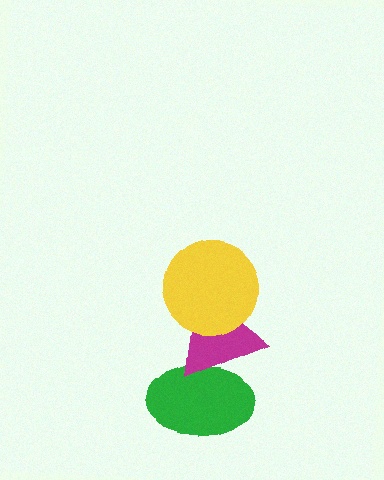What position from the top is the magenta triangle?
The magenta triangle is 2nd from the top.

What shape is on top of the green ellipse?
The magenta triangle is on top of the green ellipse.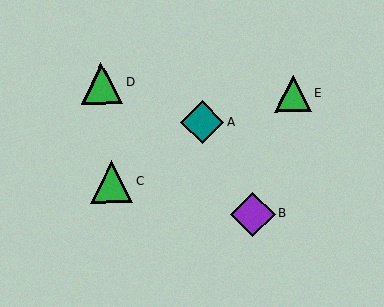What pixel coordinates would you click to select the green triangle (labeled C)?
Click at (112, 182) to select the green triangle C.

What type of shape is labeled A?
Shape A is a teal diamond.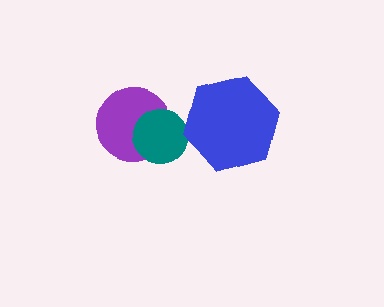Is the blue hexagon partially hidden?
No, no other shape covers it.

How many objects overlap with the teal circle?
1 object overlaps with the teal circle.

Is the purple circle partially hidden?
Yes, it is partially covered by another shape.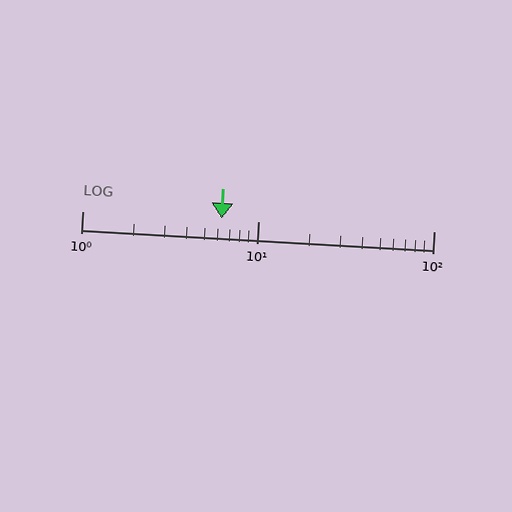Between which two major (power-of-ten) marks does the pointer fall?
The pointer is between 1 and 10.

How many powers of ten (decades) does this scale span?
The scale spans 2 decades, from 1 to 100.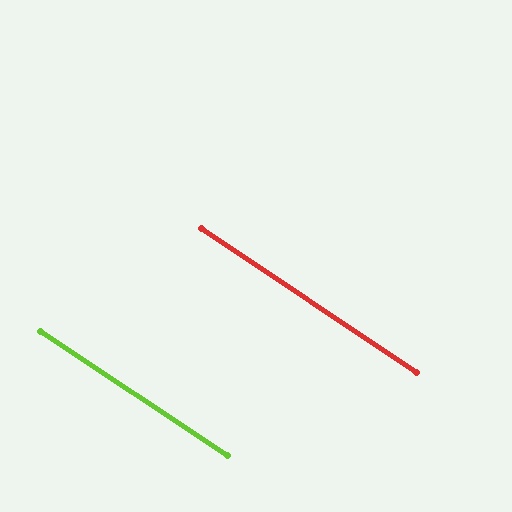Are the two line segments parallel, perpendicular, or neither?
Parallel — their directions differ by only 0.4°.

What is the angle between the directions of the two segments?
Approximately 0 degrees.